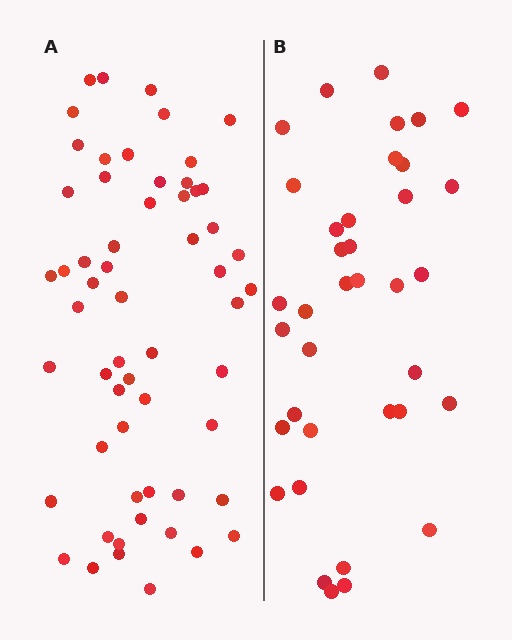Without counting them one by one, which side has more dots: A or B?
Region A (the left region) has more dots.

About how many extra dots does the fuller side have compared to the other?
Region A has approximately 20 more dots than region B.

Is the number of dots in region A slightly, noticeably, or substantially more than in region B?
Region A has substantially more. The ratio is roughly 1.6 to 1.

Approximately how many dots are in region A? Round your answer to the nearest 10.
About 60 dots. (The exact count is 58, which rounds to 60.)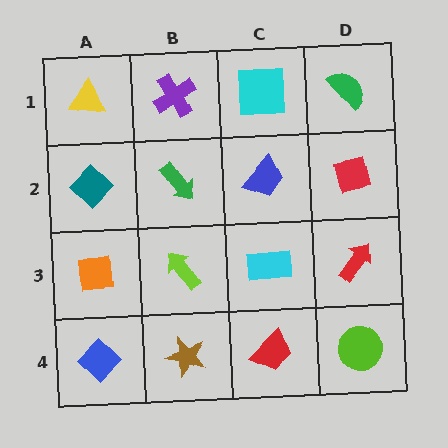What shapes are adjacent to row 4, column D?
A red arrow (row 3, column D), a red trapezoid (row 4, column C).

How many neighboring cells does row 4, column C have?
3.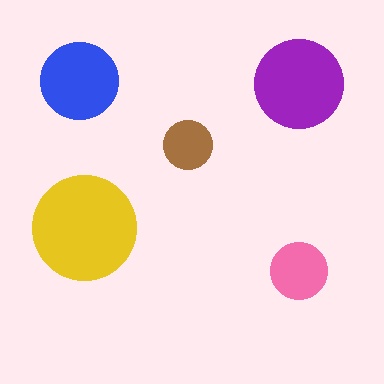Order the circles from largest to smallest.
the yellow one, the purple one, the blue one, the pink one, the brown one.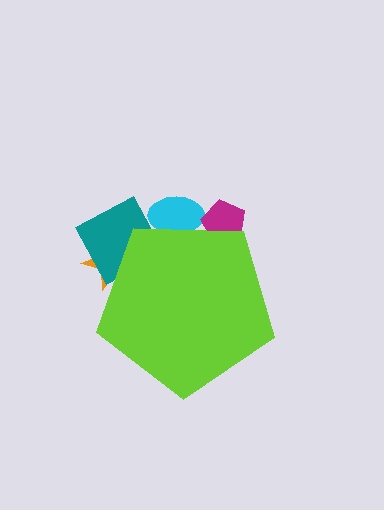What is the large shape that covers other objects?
A lime pentagon.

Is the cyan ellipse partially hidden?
Yes, the cyan ellipse is partially hidden behind the lime pentagon.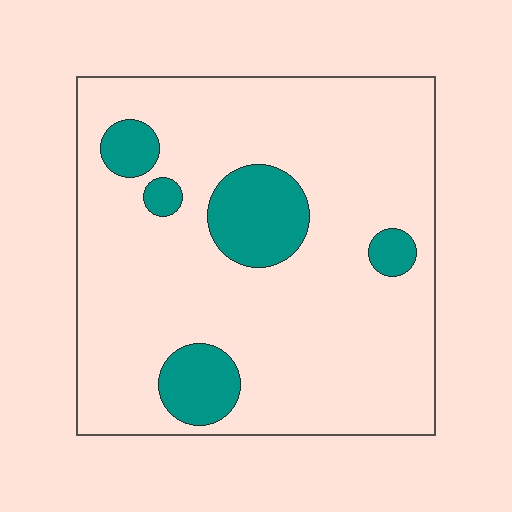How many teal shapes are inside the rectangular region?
5.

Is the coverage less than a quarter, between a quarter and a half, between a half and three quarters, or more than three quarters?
Less than a quarter.